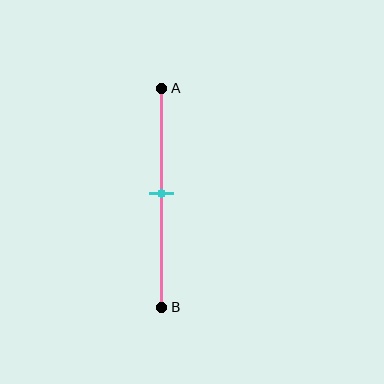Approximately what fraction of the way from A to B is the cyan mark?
The cyan mark is approximately 50% of the way from A to B.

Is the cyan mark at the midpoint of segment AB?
Yes, the mark is approximately at the midpoint.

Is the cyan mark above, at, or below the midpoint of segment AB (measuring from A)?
The cyan mark is approximately at the midpoint of segment AB.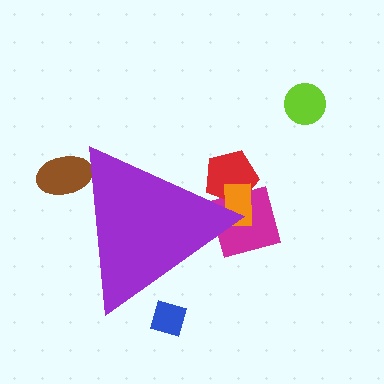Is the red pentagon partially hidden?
Yes, the red pentagon is partially hidden behind the purple triangle.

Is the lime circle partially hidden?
No, the lime circle is fully visible.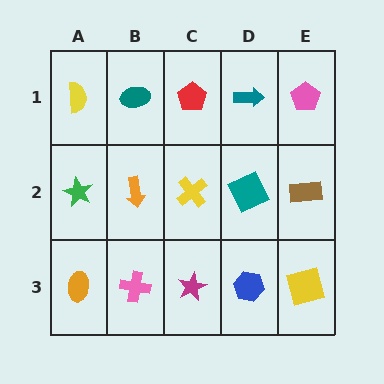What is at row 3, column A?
An orange ellipse.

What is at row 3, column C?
A magenta star.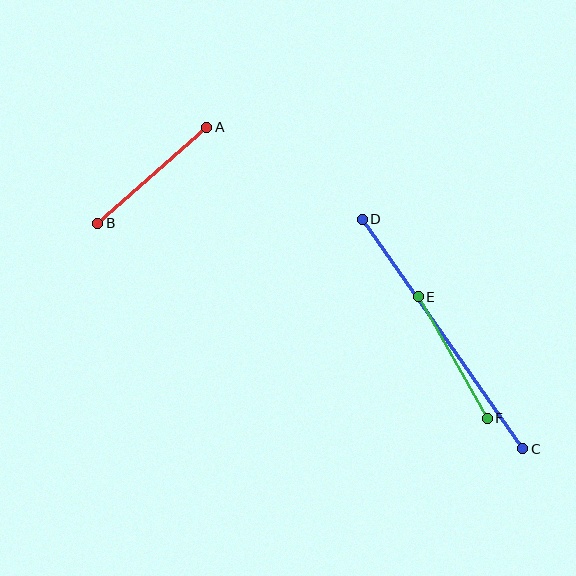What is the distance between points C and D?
The distance is approximately 280 pixels.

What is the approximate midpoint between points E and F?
The midpoint is at approximately (453, 358) pixels.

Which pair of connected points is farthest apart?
Points C and D are farthest apart.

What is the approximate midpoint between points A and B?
The midpoint is at approximately (152, 175) pixels.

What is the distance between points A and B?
The distance is approximately 145 pixels.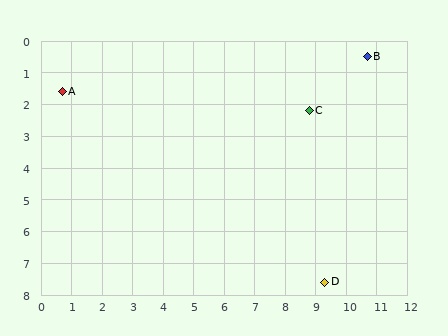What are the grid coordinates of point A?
Point A is at approximately (0.7, 1.6).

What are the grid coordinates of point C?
Point C is at approximately (8.8, 2.2).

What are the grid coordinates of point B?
Point B is at approximately (10.7, 0.5).